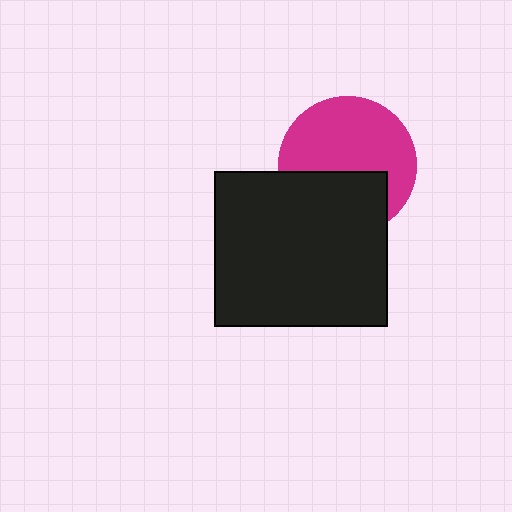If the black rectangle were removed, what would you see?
You would see the complete magenta circle.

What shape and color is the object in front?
The object in front is a black rectangle.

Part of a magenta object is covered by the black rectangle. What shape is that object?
It is a circle.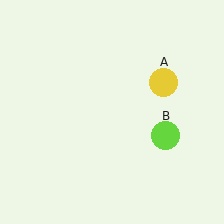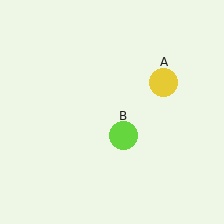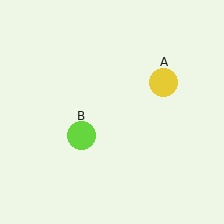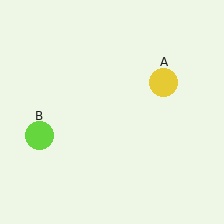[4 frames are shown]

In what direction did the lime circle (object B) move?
The lime circle (object B) moved left.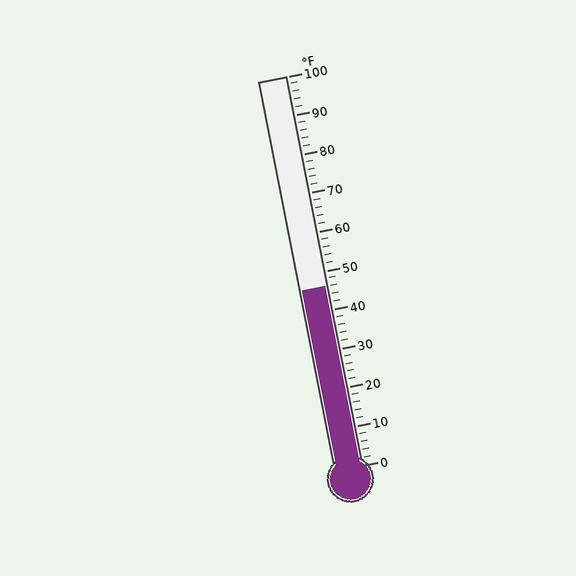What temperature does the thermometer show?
The thermometer shows approximately 46°F.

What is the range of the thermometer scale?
The thermometer scale ranges from 0°F to 100°F.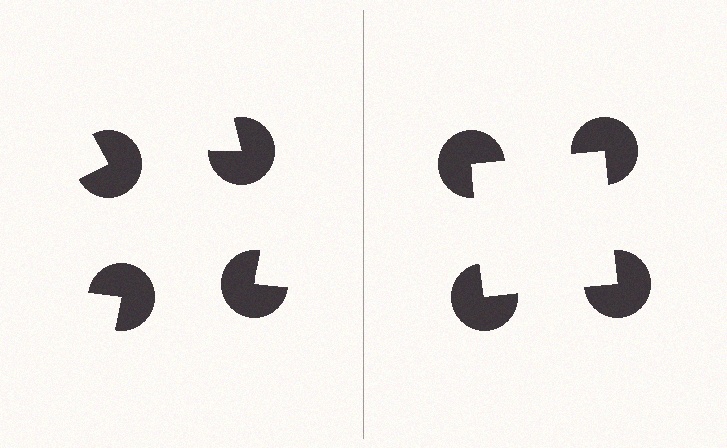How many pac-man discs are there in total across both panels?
8 — 4 on each side.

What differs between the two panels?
The pac-man discs are positioned identically on both sides; only the wedge orientations differ. On the right they align to a square; on the left they are misaligned.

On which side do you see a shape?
An illusory square appears on the right side. On the left side the wedge cuts are rotated, so no coherent shape forms.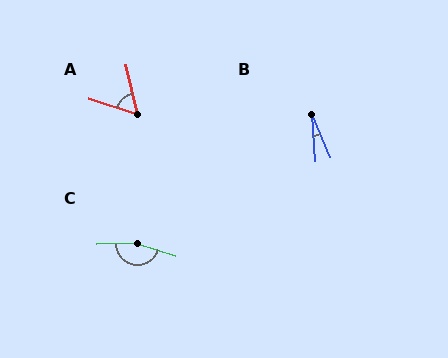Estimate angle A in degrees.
Approximately 59 degrees.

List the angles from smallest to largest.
B (18°), A (59°), C (162°).